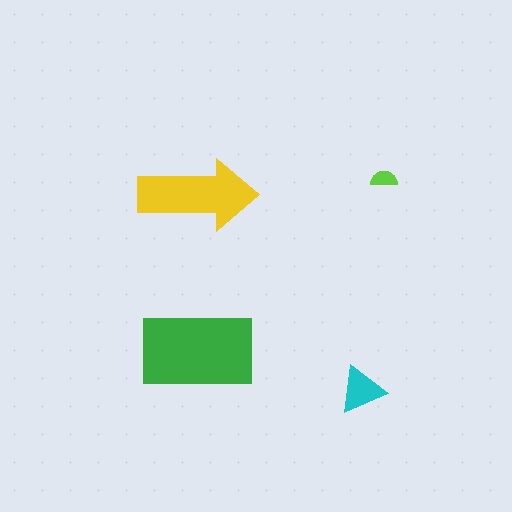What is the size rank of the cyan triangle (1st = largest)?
3rd.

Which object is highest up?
The lime semicircle is topmost.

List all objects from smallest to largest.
The lime semicircle, the cyan triangle, the yellow arrow, the green rectangle.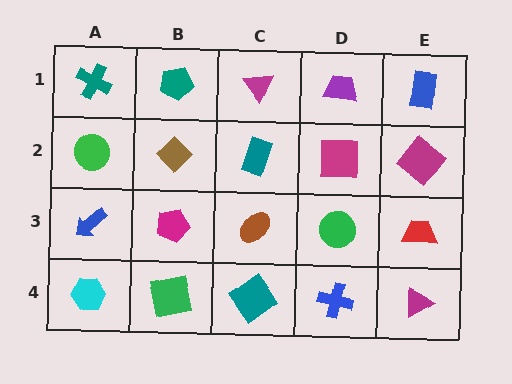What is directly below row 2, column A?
A blue arrow.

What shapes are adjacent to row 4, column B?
A magenta pentagon (row 3, column B), a cyan hexagon (row 4, column A), a teal diamond (row 4, column C).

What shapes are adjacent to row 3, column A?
A green circle (row 2, column A), a cyan hexagon (row 4, column A), a magenta pentagon (row 3, column B).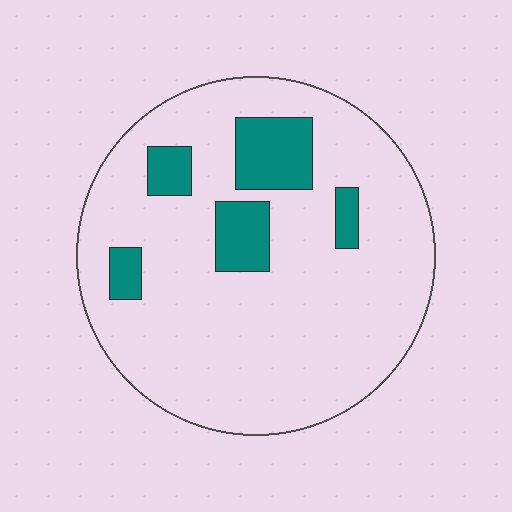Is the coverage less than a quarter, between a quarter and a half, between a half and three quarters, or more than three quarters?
Less than a quarter.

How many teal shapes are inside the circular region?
5.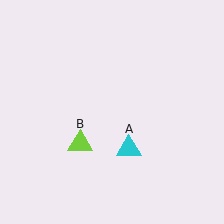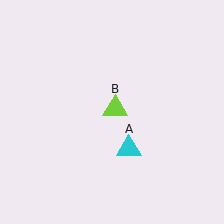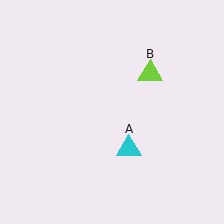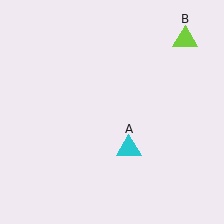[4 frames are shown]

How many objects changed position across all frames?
1 object changed position: lime triangle (object B).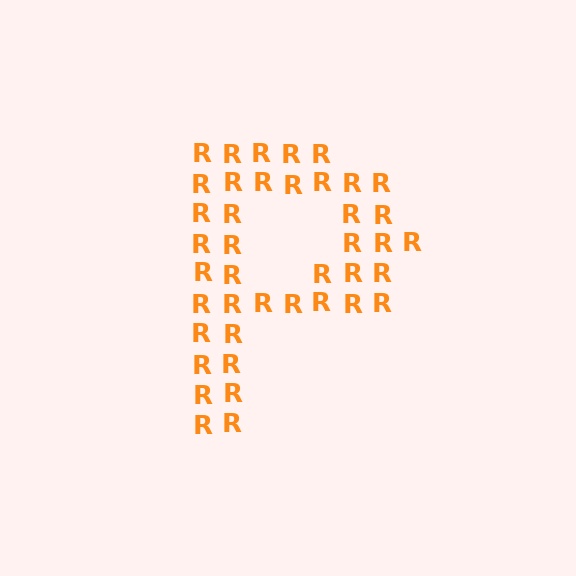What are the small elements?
The small elements are letter R's.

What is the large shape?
The large shape is the letter P.